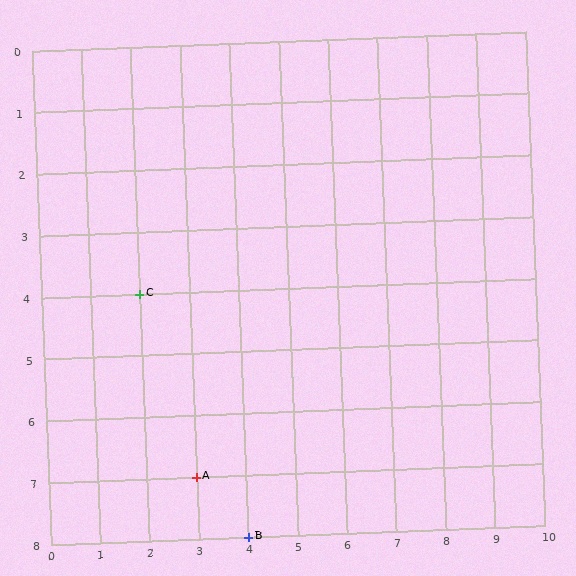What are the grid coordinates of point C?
Point C is at grid coordinates (2, 4).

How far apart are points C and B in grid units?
Points C and B are 2 columns and 4 rows apart (about 4.5 grid units diagonally).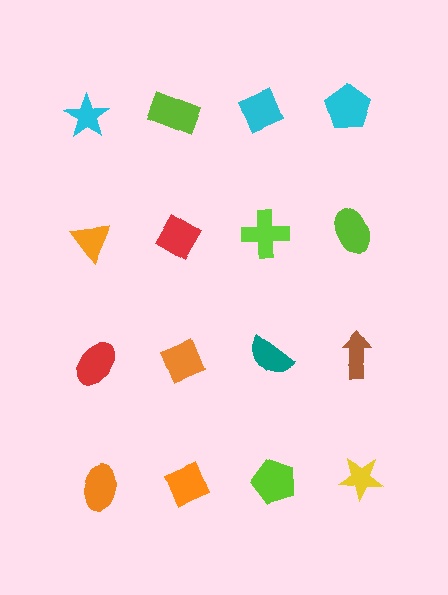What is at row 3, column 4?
A brown arrow.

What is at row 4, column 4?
A yellow star.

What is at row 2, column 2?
A red diamond.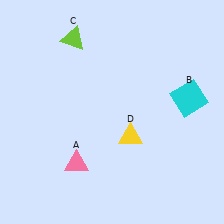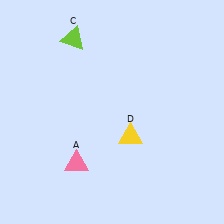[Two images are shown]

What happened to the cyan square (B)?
The cyan square (B) was removed in Image 2. It was in the top-right area of Image 1.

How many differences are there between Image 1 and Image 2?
There is 1 difference between the two images.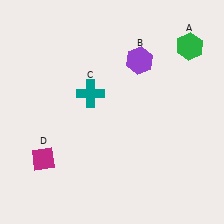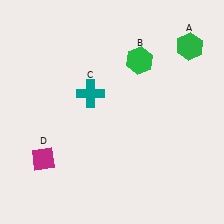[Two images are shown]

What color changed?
The hexagon (B) changed from purple in Image 1 to green in Image 2.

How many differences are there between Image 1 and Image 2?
There is 1 difference between the two images.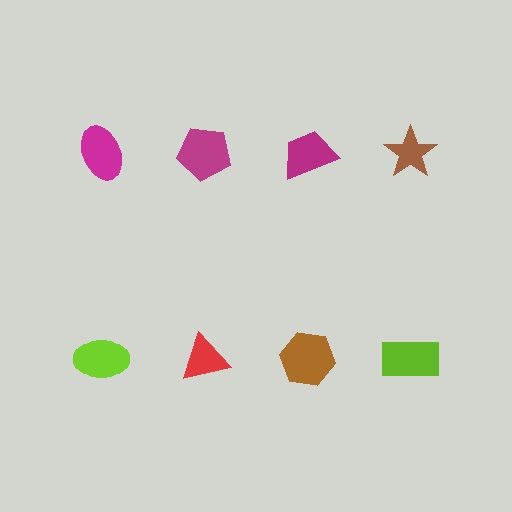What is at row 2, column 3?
A brown hexagon.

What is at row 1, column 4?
A brown star.